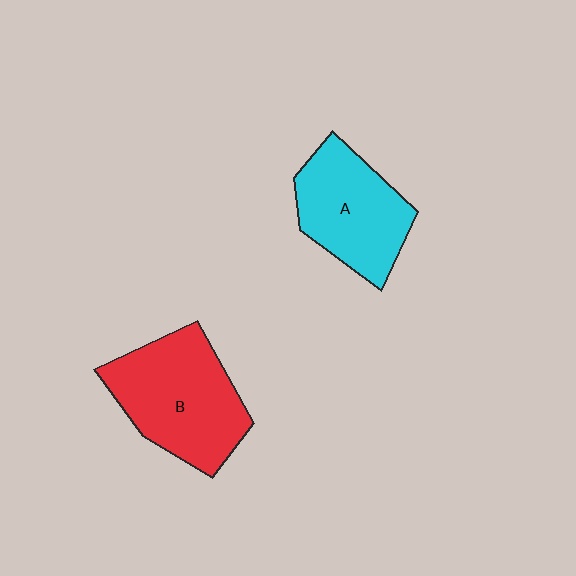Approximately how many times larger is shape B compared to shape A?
Approximately 1.2 times.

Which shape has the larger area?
Shape B (red).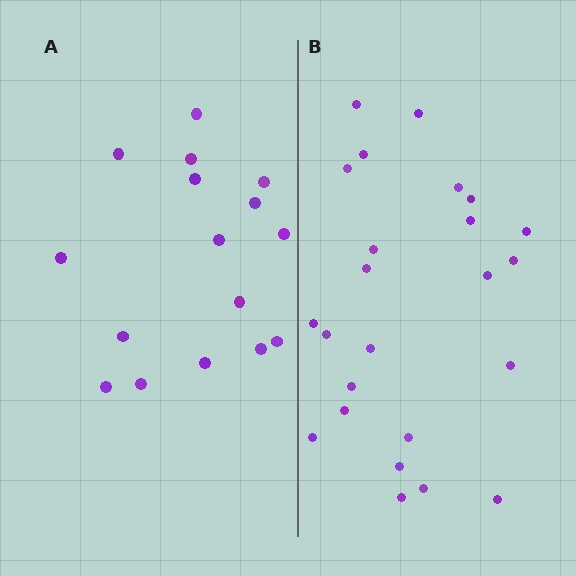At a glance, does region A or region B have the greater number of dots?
Region B (the right region) has more dots.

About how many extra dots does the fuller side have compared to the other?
Region B has roughly 8 or so more dots than region A.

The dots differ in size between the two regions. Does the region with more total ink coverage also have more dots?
No. Region A has more total ink coverage because its dots are larger, but region B actually contains more individual dots. Total area can be misleading — the number of items is what matters here.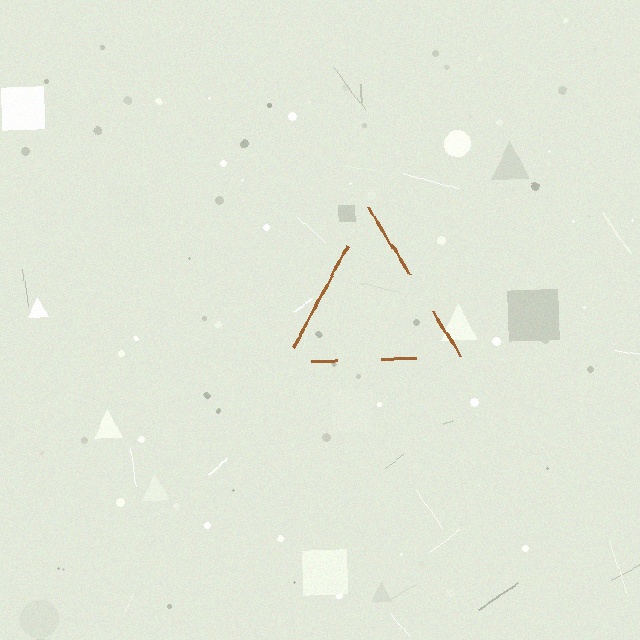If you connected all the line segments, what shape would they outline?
They would outline a triangle.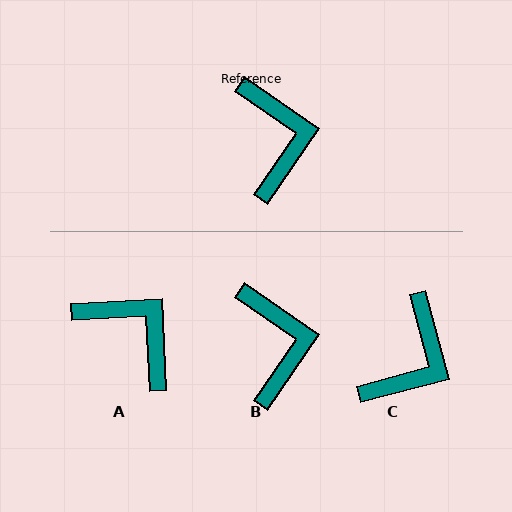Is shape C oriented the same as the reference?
No, it is off by about 41 degrees.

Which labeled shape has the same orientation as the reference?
B.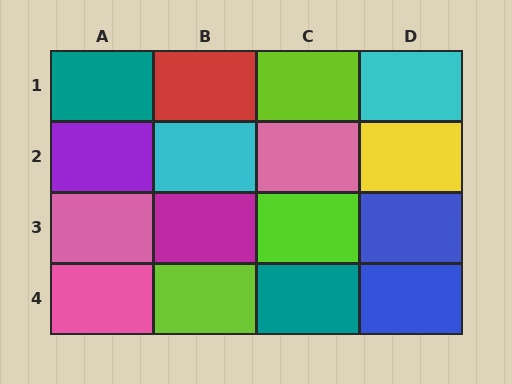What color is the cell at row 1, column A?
Teal.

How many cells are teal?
2 cells are teal.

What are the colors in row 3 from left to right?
Pink, magenta, lime, blue.